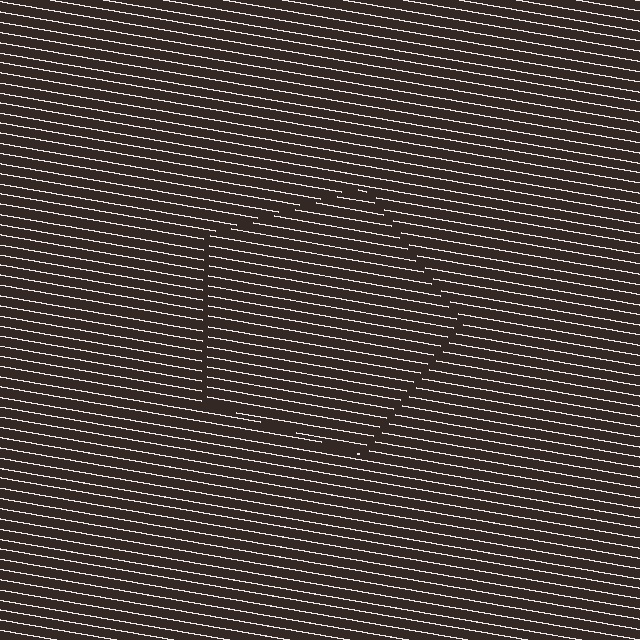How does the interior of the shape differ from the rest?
The interior of the shape contains the same grating, shifted by half a period — the contour is defined by the phase discontinuity where line-ends from the inner and outer gratings abut.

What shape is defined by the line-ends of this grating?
An illusory pentagon. The interior of the shape contains the same grating, shifted by half a period — the contour is defined by the phase discontinuity where line-ends from the inner and outer gratings abut.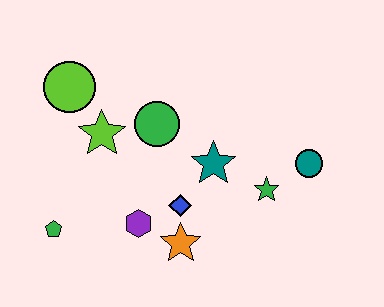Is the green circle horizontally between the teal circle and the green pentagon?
Yes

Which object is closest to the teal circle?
The green star is closest to the teal circle.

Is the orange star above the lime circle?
No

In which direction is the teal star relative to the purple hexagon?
The teal star is to the right of the purple hexagon.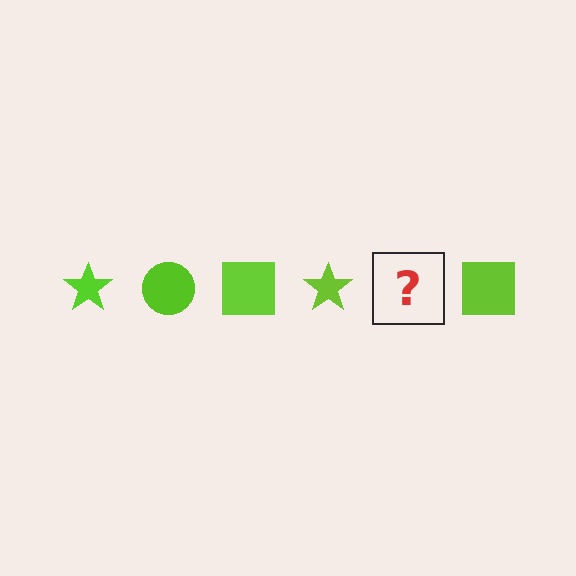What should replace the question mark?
The question mark should be replaced with a lime circle.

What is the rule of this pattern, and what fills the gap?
The rule is that the pattern cycles through star, circle, square shapes in lime. The gap should be filled with a lime circle.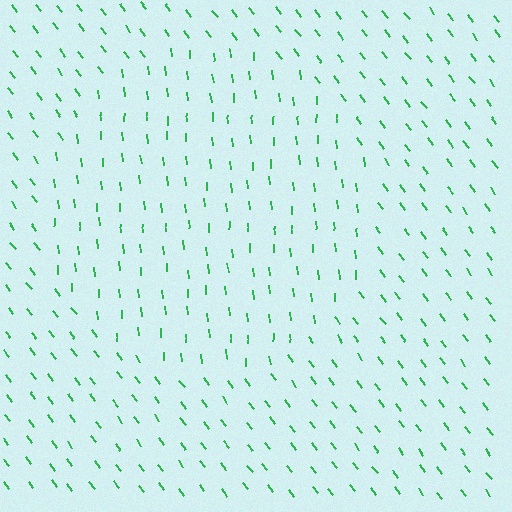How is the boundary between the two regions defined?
The boundary is defined purely by a change in line orientation (approximately 32 degrees difference). All lines are the same color and thickness.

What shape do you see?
I see a circle.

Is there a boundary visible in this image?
Yes, there is a texture boundary formed by a change in line orientation.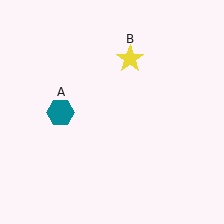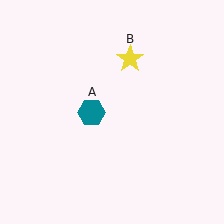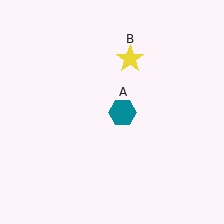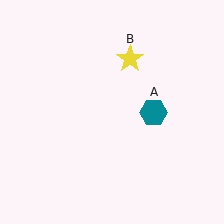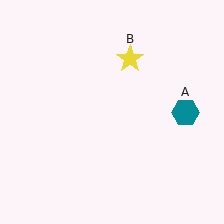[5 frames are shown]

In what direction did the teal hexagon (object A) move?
The teal hexagon (object A) moved right.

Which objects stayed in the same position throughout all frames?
Yellow star (object B) remained stationary.